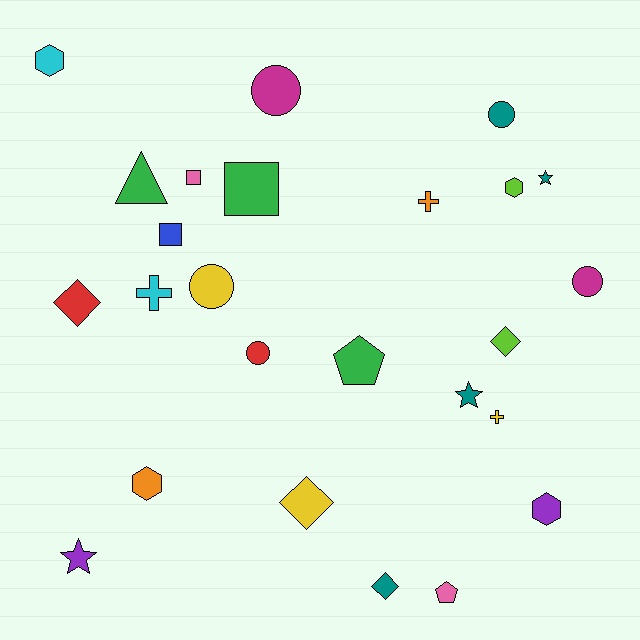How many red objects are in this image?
There are 2 red objects.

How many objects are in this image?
There are 25 objects.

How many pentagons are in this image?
There are 2 pentagons.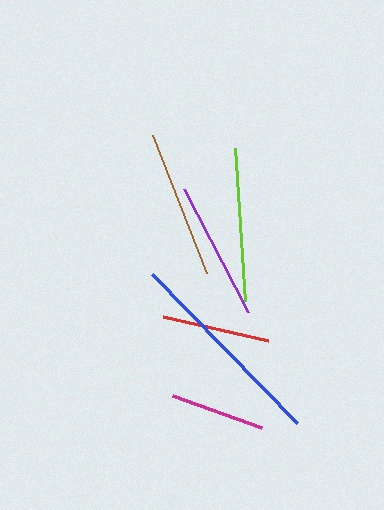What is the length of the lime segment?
The lime segment is approximately 153 pixels long.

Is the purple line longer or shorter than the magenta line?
The purple line is longer than the magenta line.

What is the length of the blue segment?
The blue segment is approximately 209 pixels long.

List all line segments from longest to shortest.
From longest to shortest: blue, lime, brown, purple, red, magenta.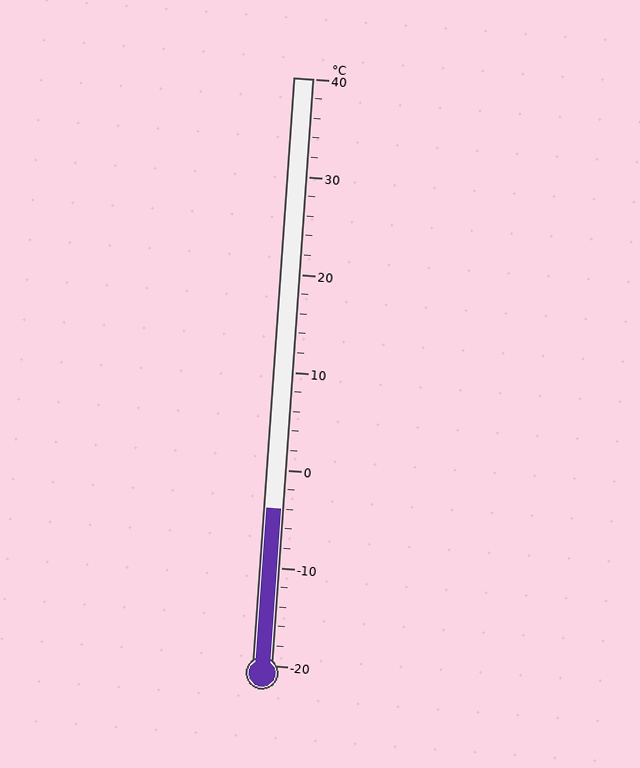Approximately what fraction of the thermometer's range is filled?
The thermometer is filled to approximately 25% of its range.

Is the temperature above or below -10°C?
The temperature is above -10°C.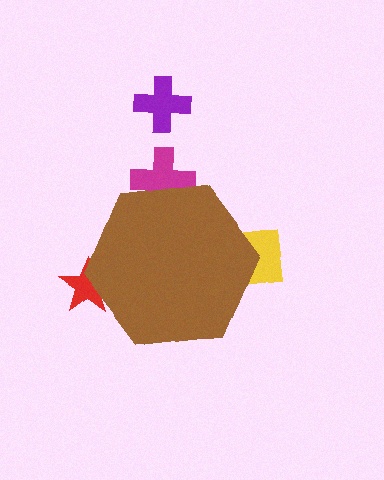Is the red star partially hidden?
Yes, the red star is partially hidden behind the brown hexagon.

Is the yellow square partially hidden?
Yes, the yellow square is partially hidden behind the brown hexagon.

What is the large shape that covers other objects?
A brown hexagon.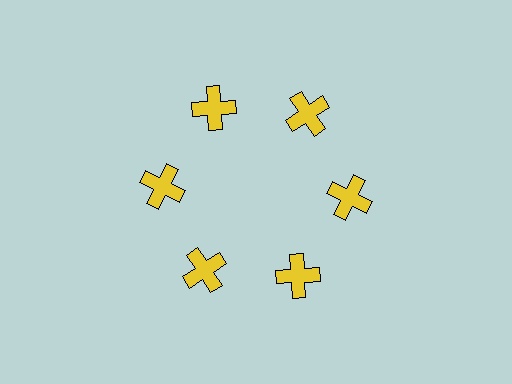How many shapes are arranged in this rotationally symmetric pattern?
There are 6 shapes, arranged in 6 groups of 1.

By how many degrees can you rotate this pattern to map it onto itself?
The pattern maps onto itself every 60 degrees of rotation.